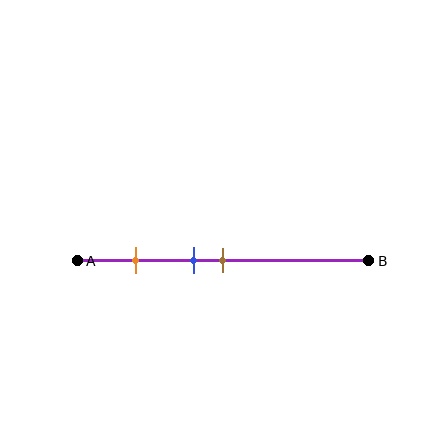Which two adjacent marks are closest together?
The blue and brown marks are the closest adjacent pair.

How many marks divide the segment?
There are 3 marks dividing the segment.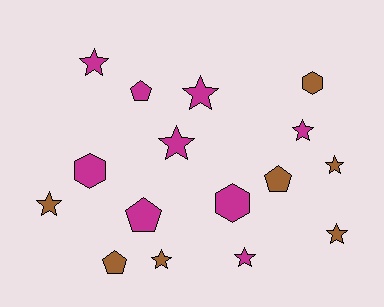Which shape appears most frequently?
Star, with 9 objects.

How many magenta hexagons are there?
There are 2 magenta hexagons.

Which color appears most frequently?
Magenta, with 9 objects.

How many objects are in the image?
There are 16 objects.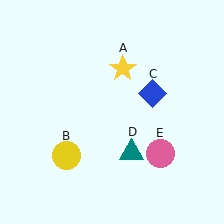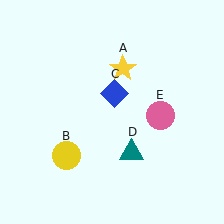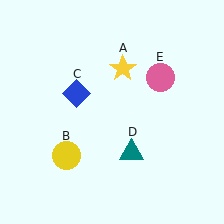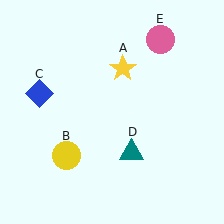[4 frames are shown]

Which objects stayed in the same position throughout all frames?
Yellow star (object A) and yellow circle (object B) and teal triangle (object D) remained stationary.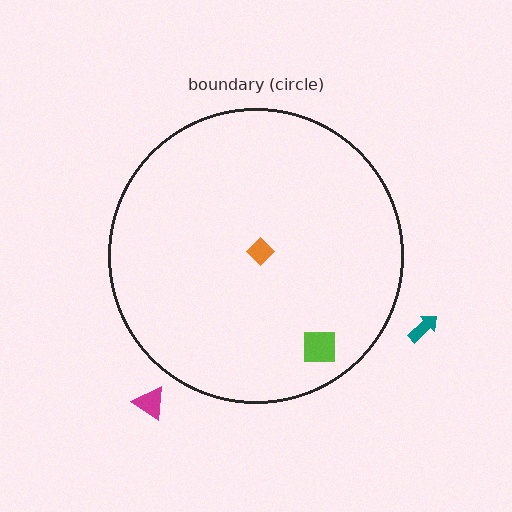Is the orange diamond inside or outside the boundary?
Inside.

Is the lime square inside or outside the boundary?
Inside.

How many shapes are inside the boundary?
2 inside, 2 outside.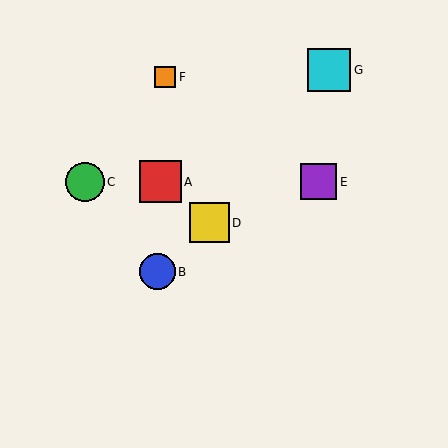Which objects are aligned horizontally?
Objects A, C, E are aligned horizontally.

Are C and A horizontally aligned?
Yes, both are at y≈182.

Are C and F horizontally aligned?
No, C is at y≈182 and F is at y≈77.